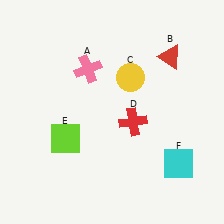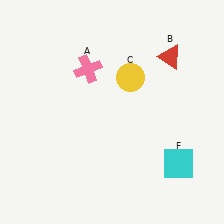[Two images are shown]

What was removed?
The red cross (D), the lime square (E) were removed in Image 2.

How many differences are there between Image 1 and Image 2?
There are 2 differences between the two images.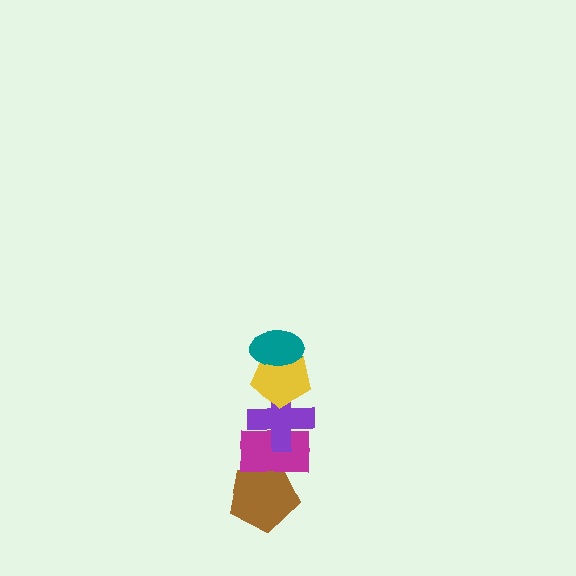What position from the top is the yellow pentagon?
The yellow pentagon is 2nd from the top.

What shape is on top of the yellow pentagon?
The teal ellipse is on top of the yellow pentagon.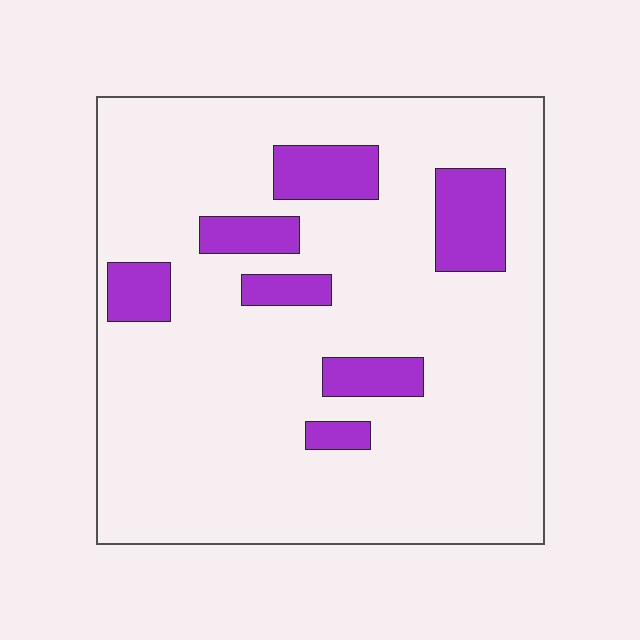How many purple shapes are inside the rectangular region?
7.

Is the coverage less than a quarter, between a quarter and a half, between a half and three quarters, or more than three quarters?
Less than a quarter.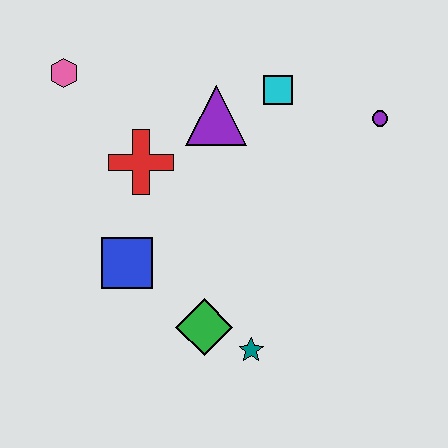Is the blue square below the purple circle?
Yes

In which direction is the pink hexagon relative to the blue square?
The pink hexagon is above the blue square.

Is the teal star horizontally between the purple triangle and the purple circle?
Yes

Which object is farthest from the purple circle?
The pink hexagon is farthest from the purple circle.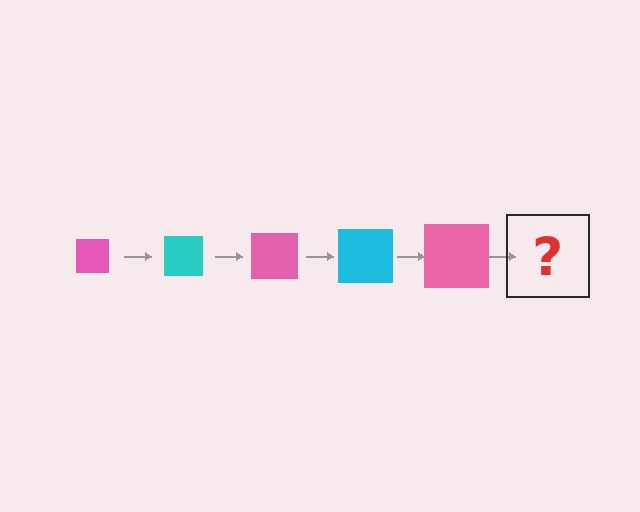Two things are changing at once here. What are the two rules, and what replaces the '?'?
The two rules are that the square grows larger each step and the color cycles through pink and cyan. The '?' should be a cyan square, larger than the previous one.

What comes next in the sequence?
The next element should be a cyan square, larger than the previous one.